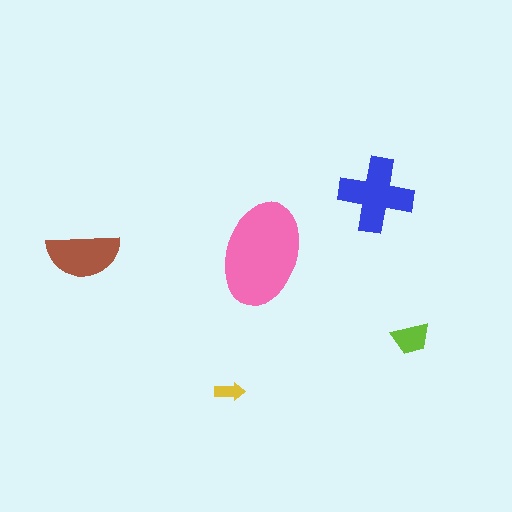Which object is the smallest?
The yellow arrow.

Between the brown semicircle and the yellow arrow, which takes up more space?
The brown semicircle.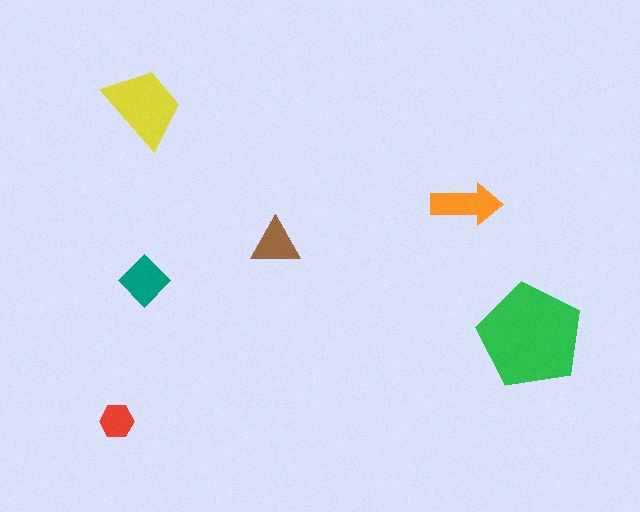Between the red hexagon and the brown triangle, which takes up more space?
The brown triangle.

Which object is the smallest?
The red hexagon.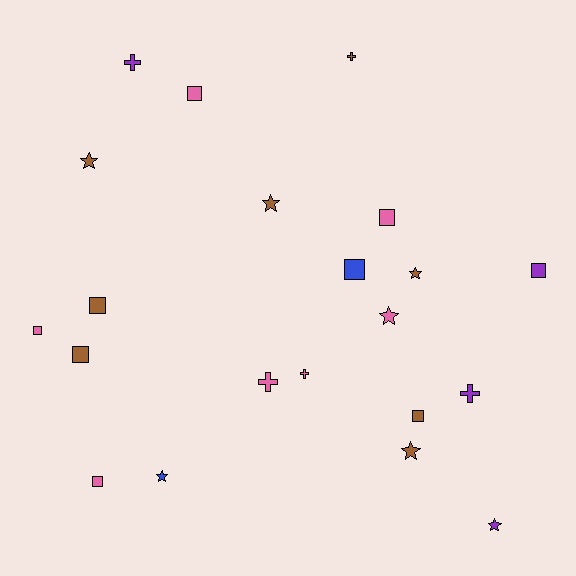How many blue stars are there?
There is 1 blue star.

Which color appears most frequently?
Brown, with 8 objects.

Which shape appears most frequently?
Square, with 9 objects.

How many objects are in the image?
There are 21 objects.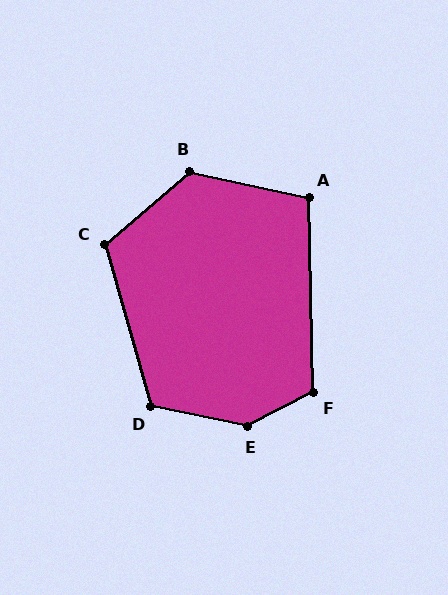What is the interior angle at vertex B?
Approximately 127 degrees (obtuse).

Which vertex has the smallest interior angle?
A, at approximately 104 degrees.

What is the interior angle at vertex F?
Approximately 115 degrees (obtuse).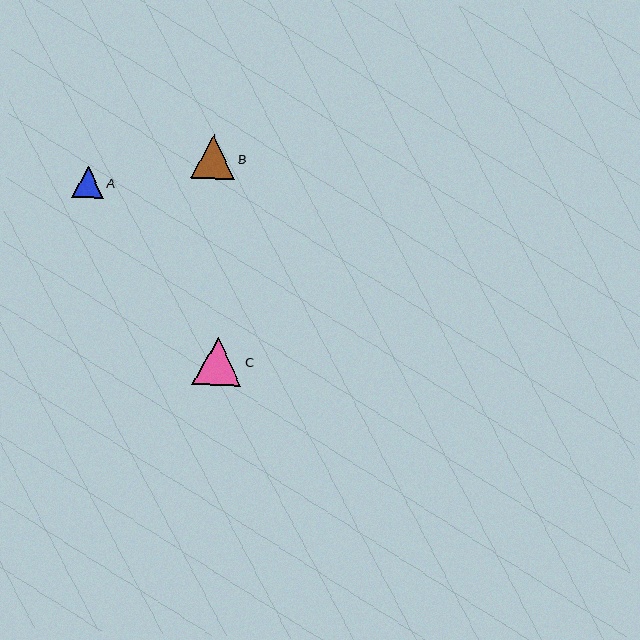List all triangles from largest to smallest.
From largest to smallest: C, B, A.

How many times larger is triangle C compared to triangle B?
Triangle C is approximately 1.1 times the size of triangle B.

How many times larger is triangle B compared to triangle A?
Triangle B is approximately 1.4 times the size of triangle A.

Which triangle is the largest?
Triangle C is the largest with a size of approximately 49 pixels.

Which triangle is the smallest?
Triangle A is the smallest with a size of approximately 31 pixels.